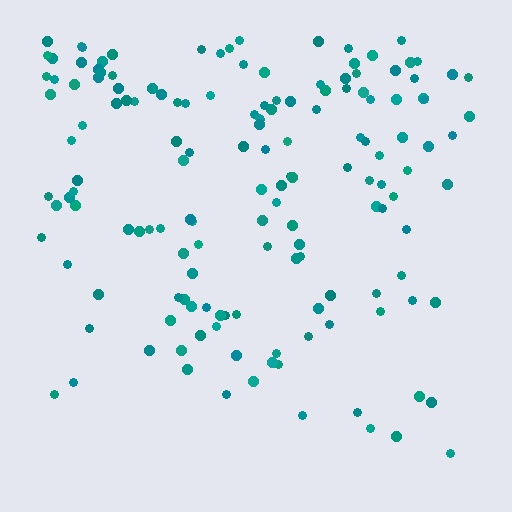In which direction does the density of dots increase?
From bottom to top, with the top side densest.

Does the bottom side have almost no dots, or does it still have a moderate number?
Still a moderate number, just noticeably fewer than the top.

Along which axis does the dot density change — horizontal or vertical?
Vertical.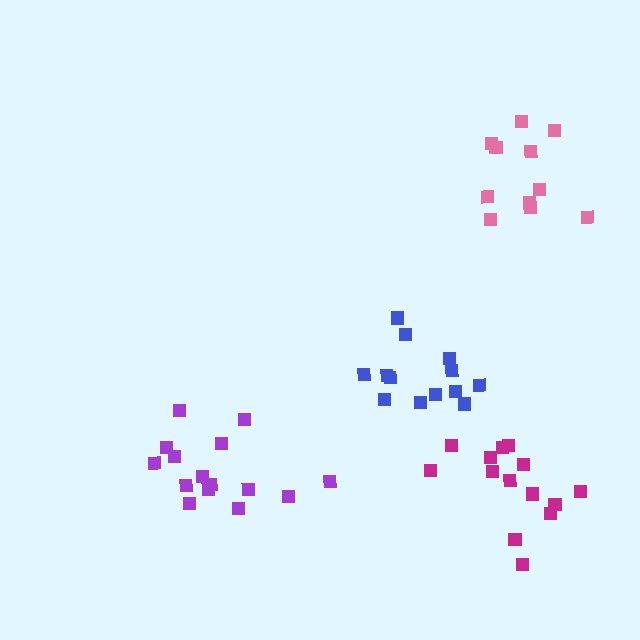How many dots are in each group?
Group 1: 14 dots, Group 2: 11 dots, Group 3: 15 dots, Group 4: 13 dots (53 total).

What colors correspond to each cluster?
The clusters are colored: magenta, pink, purple, blue.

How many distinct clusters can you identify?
There are 4 distinct clusters.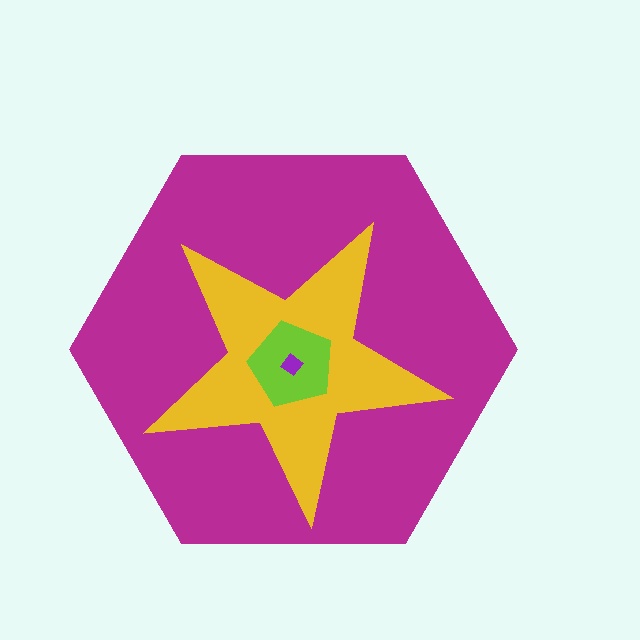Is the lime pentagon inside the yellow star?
Yes.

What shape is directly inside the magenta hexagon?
The yellow star.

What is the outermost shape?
The magenta hexagon.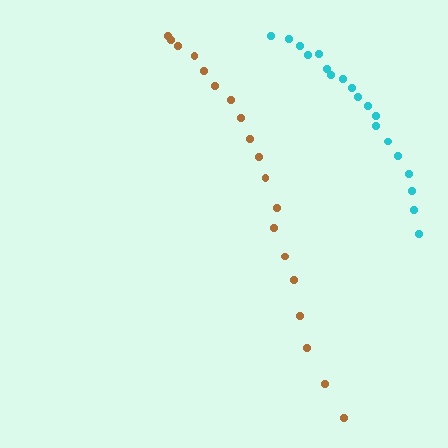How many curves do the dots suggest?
There are 2 distinct paths.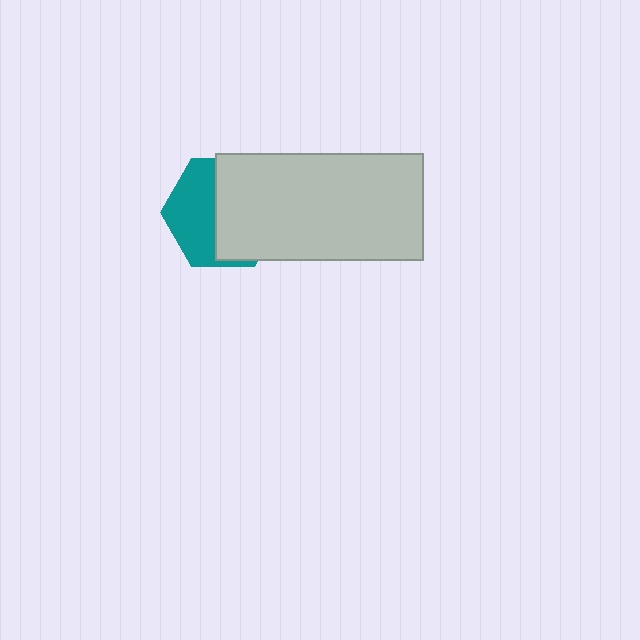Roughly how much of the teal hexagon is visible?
A small part of it is visible (roughly 44%).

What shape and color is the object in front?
The object in front is a light gray rectangle.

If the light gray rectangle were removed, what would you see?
You would see the complete teal hexagon.